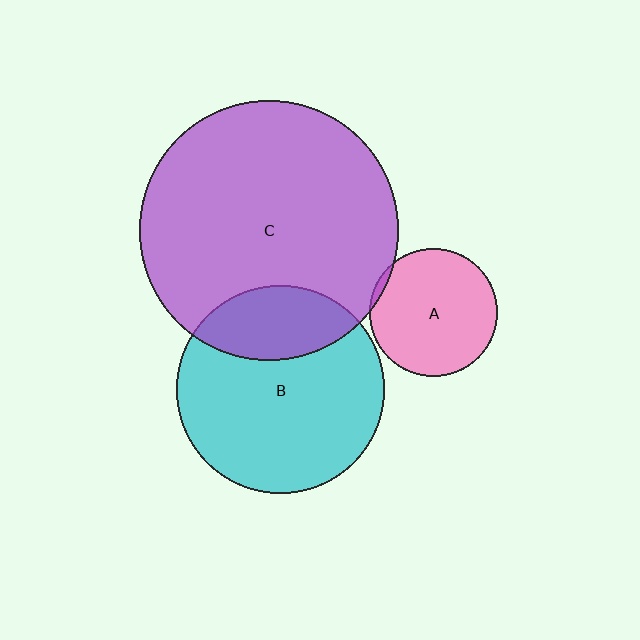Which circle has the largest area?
Circle C (purple).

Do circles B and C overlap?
Yes.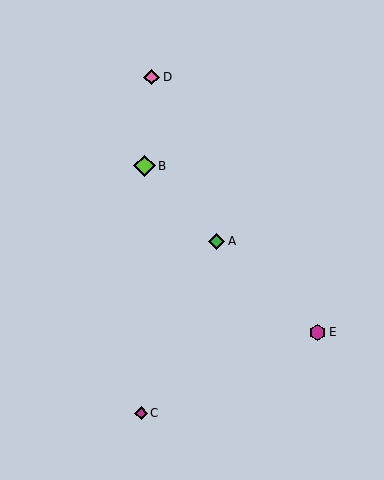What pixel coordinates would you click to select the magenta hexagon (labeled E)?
Click at (318, 332) to select the magenta hexagon E.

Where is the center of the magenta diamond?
The center of the magenta diamond is at (141, 413).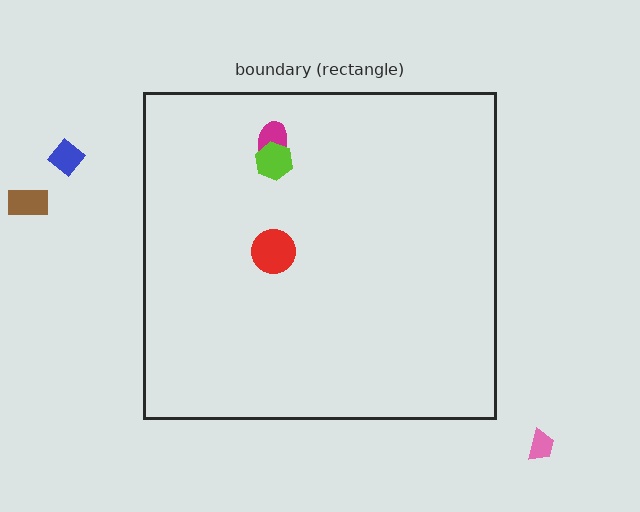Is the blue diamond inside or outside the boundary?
Outside.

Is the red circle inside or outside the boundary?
Inside.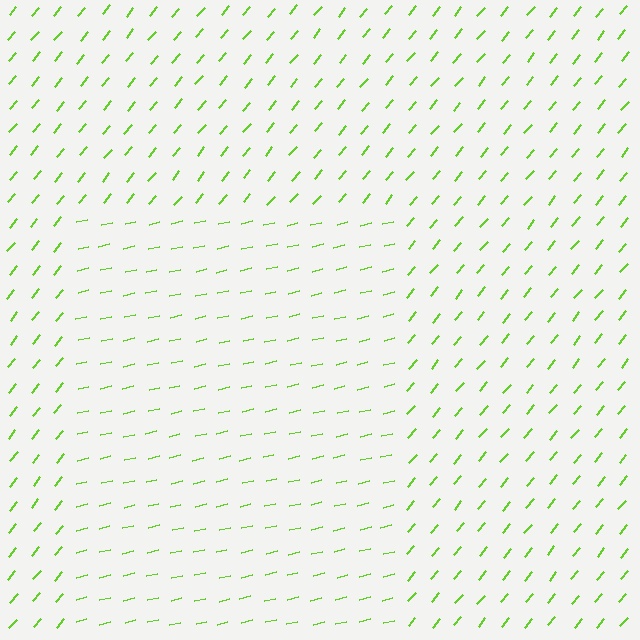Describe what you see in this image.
The image is filled with small lime line segments. A rectangle region in the image has lines oriented differently from the surrounding lines, creating a visible texture boundary.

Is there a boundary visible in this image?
Yes, there is a texture boundary formed by a change in line orientation.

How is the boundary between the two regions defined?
The boundary is defined purely by a change in line orientation (approximately 37 degrees difference). All lines are the same color and thickness.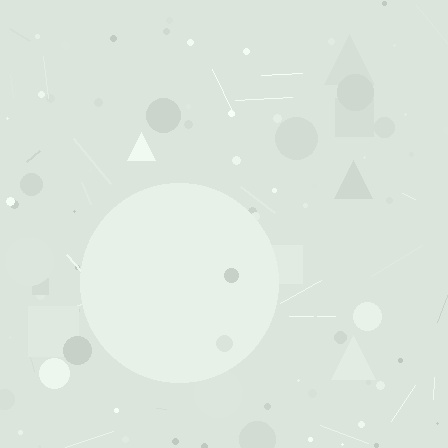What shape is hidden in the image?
A circle is hidden in the image.